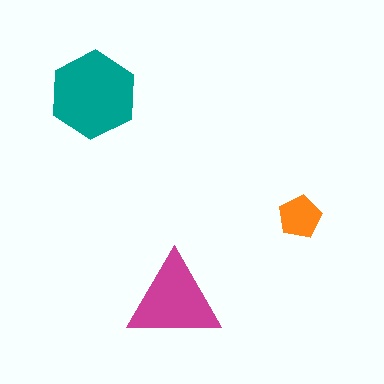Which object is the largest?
The teal hexagon.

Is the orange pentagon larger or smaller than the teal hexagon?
Smaller.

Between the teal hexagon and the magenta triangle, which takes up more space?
The teal hexagon.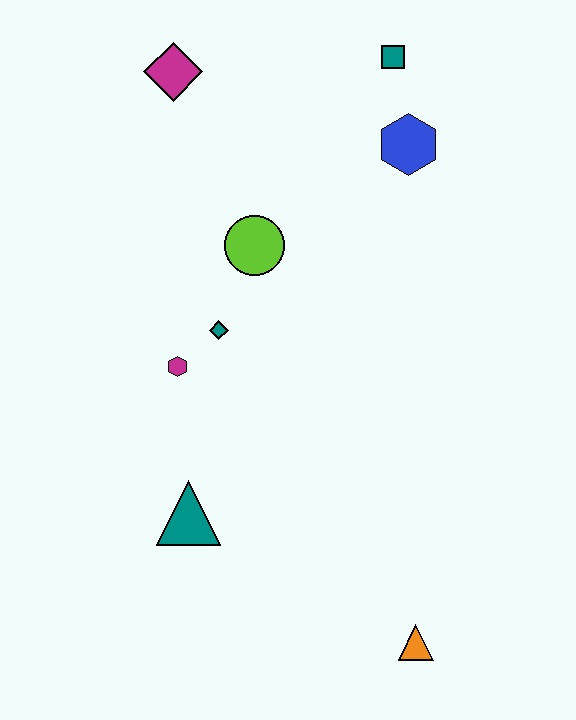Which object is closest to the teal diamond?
The magenta hexagon is closest to the teal diamond.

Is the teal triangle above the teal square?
No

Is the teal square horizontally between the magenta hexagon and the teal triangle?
No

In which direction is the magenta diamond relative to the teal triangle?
The magenta diamond is above the teal triangle.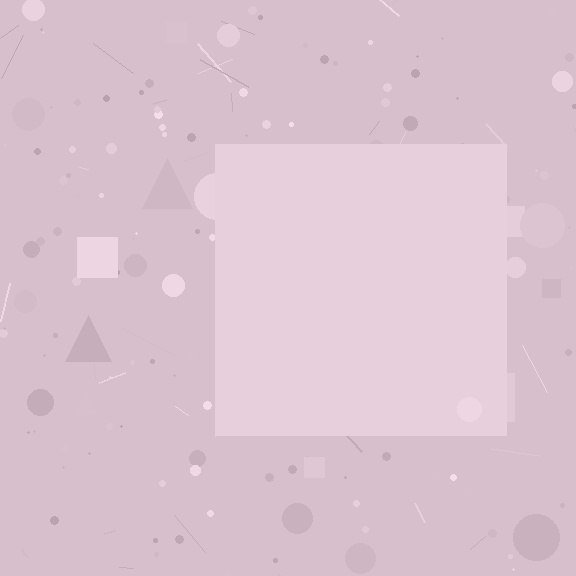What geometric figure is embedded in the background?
A square is embedded in the background.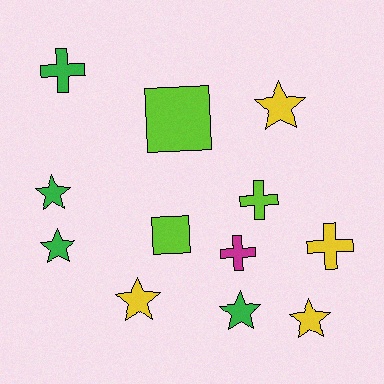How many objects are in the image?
There are 12 objects.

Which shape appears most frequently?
Star, with 6 objects.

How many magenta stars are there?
There are no magenta stars.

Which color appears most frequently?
Green, with 4 objects.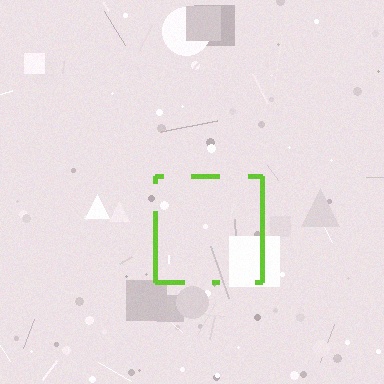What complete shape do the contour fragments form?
The contour fragments form a square.